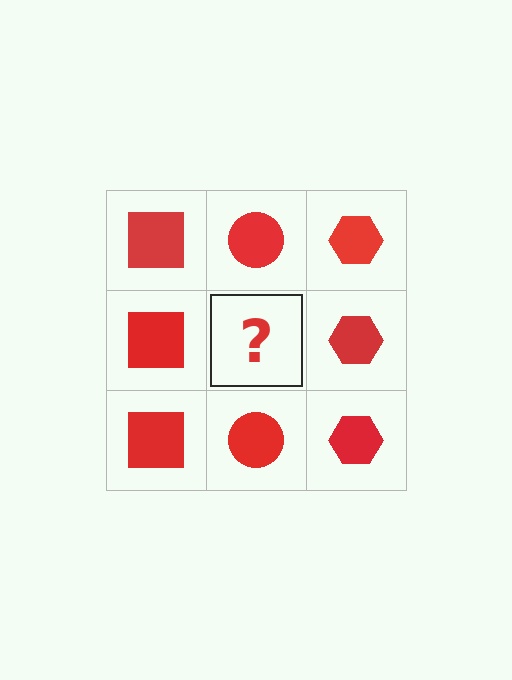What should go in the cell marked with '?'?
The missing cell should contain a red circle.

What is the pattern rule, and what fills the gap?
The rule is that each column has a consistent shape. The gap should be filled with a red circle.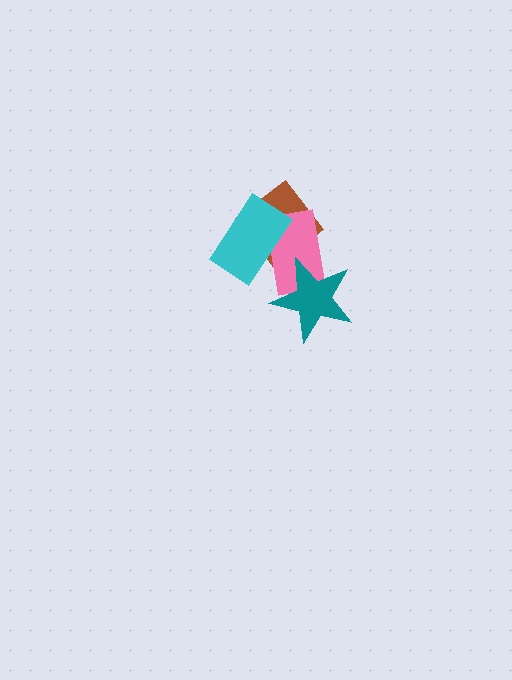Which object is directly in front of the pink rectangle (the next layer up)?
The cyan rectangle is directly in front of the pink rectangle.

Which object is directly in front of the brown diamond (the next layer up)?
The pink rectangle is directly in front of the brown diamond.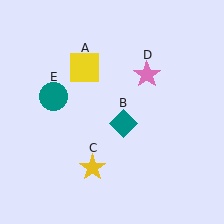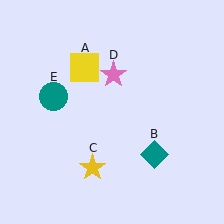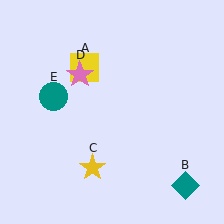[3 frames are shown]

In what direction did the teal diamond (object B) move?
The teal diamond (object B) moved down and to the right.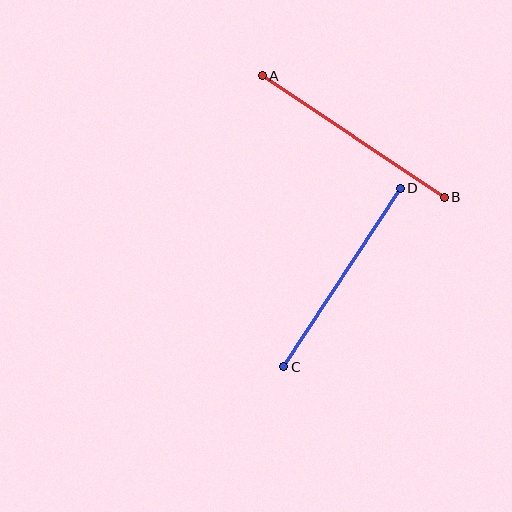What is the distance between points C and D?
The distance is approximately 213 pixels.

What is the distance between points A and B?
The distance is approximately 219 pixels.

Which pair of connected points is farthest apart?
Points A and B are farthest apart.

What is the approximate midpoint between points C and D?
The midpoint is at approximately (342, 277) pixels.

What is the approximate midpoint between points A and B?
The midpoint is at approximately (353, 136) pixels.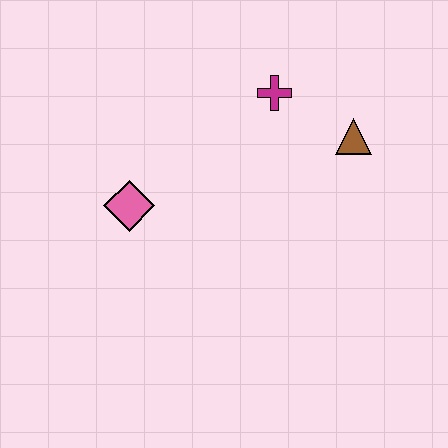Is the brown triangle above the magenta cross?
No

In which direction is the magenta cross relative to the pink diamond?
The magenta cross is to the right of the pink diamond.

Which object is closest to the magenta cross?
The brown triangle is closest to the magenta cross.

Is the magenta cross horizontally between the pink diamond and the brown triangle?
Yes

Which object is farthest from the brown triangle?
The pink diamond is farthest from the brown triangle.